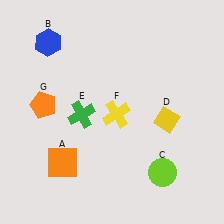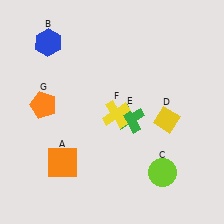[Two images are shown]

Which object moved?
The green cross (E) moved right.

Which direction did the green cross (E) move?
The green cross (E) moved right.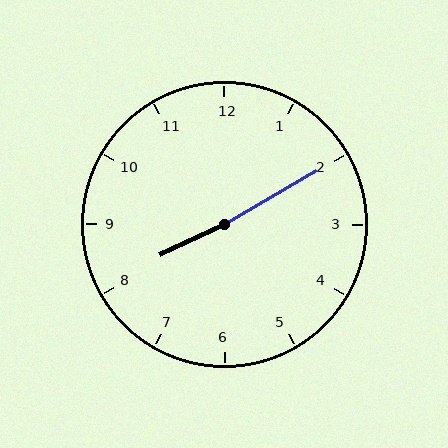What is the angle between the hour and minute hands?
Approximately 175 degrees.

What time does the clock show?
8:10.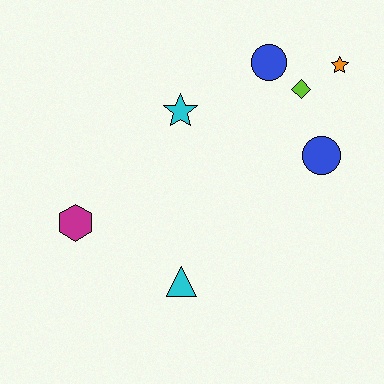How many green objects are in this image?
There are no green objects.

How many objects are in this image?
There are 7 objects.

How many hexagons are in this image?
There is 1 hexagon.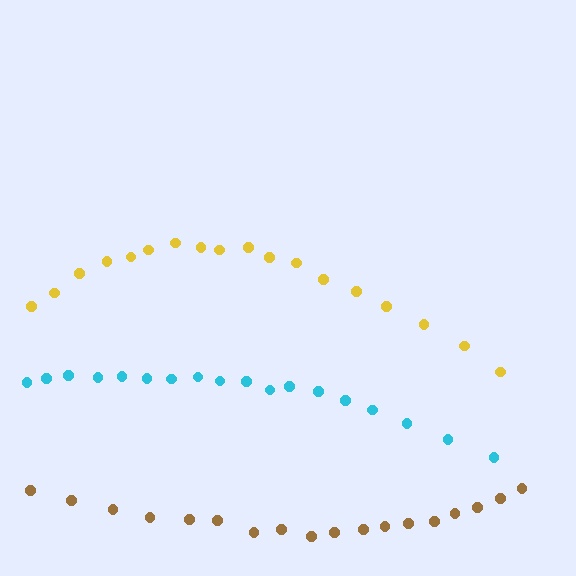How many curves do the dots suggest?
There are 3 distinct paths.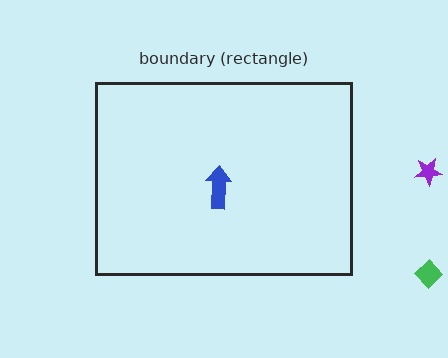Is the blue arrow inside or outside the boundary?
Inside.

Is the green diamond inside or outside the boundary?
Outside.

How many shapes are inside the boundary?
1 inside, 2 outside.